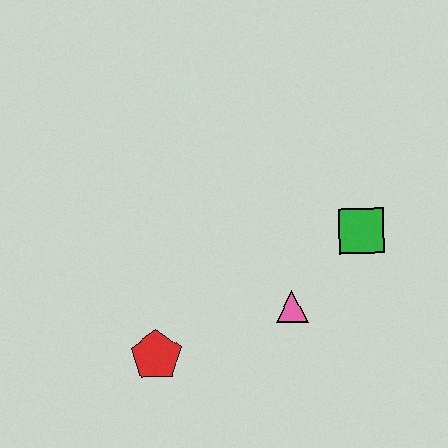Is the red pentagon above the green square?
No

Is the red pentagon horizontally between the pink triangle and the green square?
No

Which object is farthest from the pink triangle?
The red pentagon is farthest from the pink triangle.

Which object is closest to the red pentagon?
The pink triangle is closest to the red pentagon.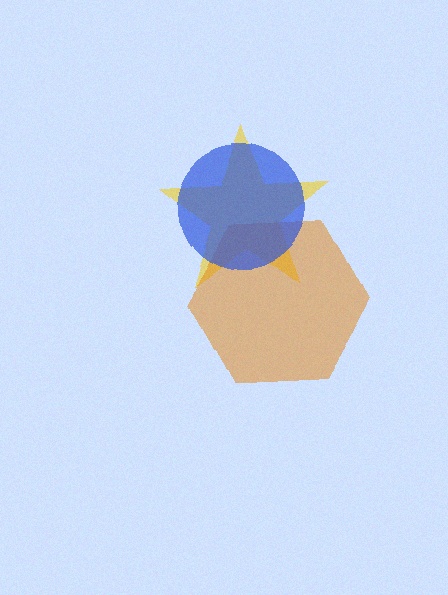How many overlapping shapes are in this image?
There are 3 overlapping shapes in the image.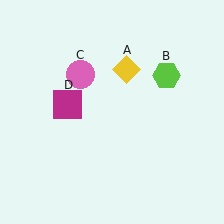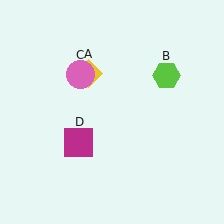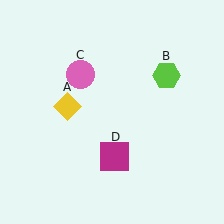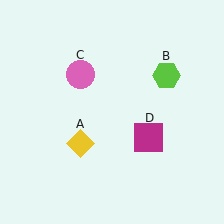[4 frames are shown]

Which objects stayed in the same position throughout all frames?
Lime hexagon (object B) and pink circle (object C) remained stationary.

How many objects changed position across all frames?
2 objects changed position: yellow diamond (object A), magenta square (object D).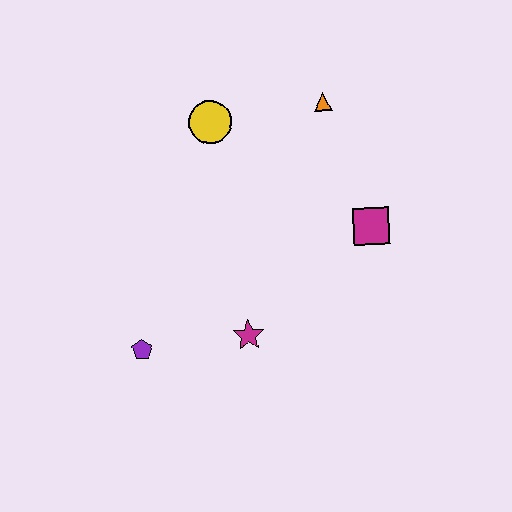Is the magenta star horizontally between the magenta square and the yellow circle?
Yes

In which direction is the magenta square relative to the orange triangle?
The magenta square is below the orange triangle.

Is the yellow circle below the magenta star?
No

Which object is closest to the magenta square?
The orange triangle is closest to the magenta square.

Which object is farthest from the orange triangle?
The purple pentagon is farthest from the orange triangle.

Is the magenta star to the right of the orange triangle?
No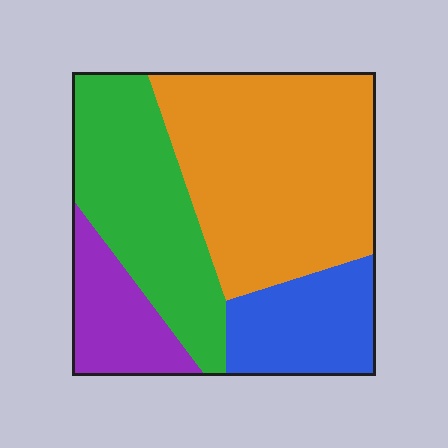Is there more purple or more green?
Green.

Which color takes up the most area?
Orange, at roughly 45%.